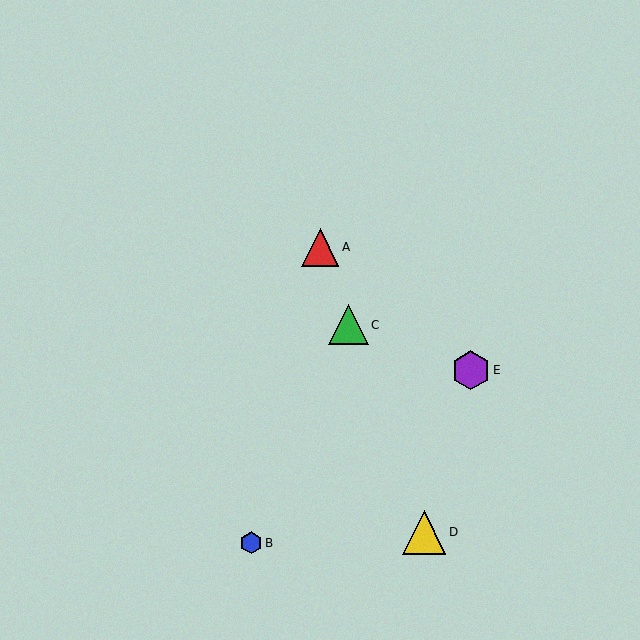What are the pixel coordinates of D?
Object D is at (424, 532).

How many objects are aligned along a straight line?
3 objects (A, C, D) are aligned along a straight line.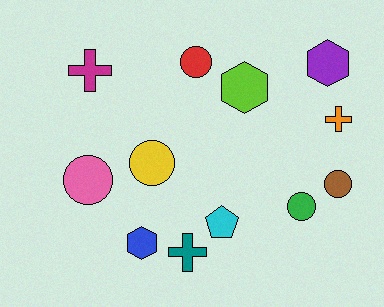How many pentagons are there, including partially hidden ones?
There is 1 pentagon.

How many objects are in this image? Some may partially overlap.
There are 12 objects.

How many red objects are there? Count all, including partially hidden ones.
There is 1 red object.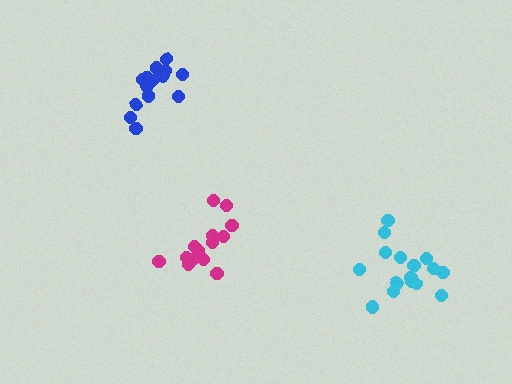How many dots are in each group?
Group 1: 16 dots, Group 2: 14 dots, Group 3: 14 dots (44 total).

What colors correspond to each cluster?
The clusters are colored: cyan, magenta, blue.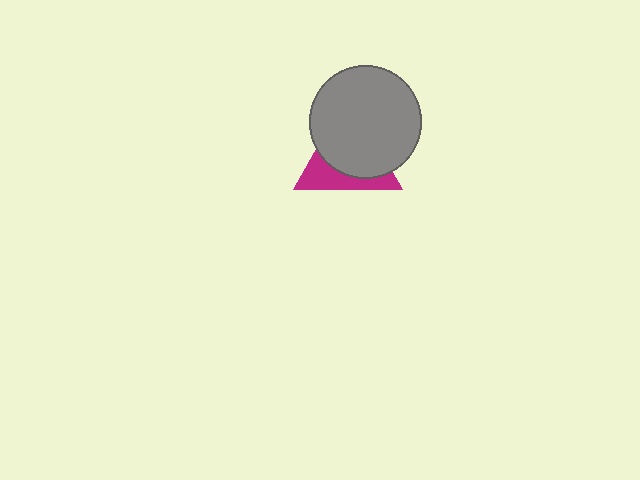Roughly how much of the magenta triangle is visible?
A small part of it is visible (roughly 35%).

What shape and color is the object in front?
The object in front is a gray circle.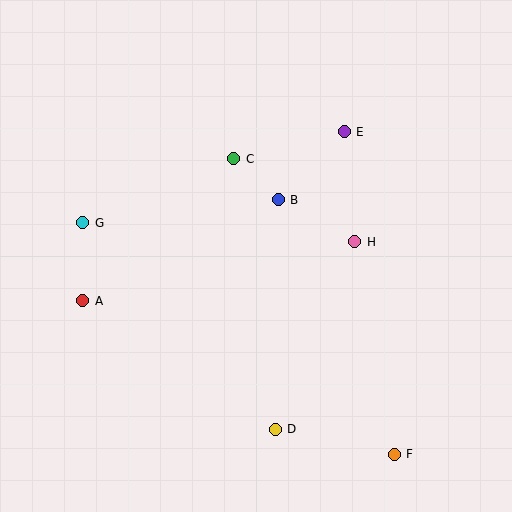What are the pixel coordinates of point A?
Point A is at (83, 301).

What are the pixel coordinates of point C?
Point C is at (234, 159).